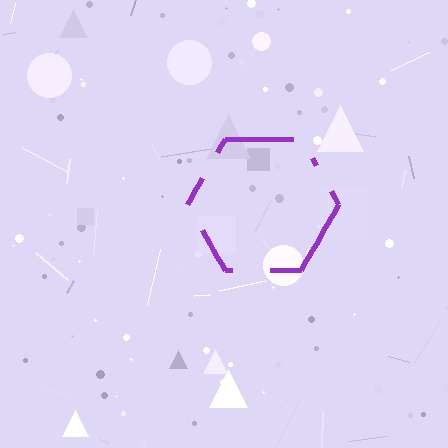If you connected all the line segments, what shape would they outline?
They would outline a hexagon.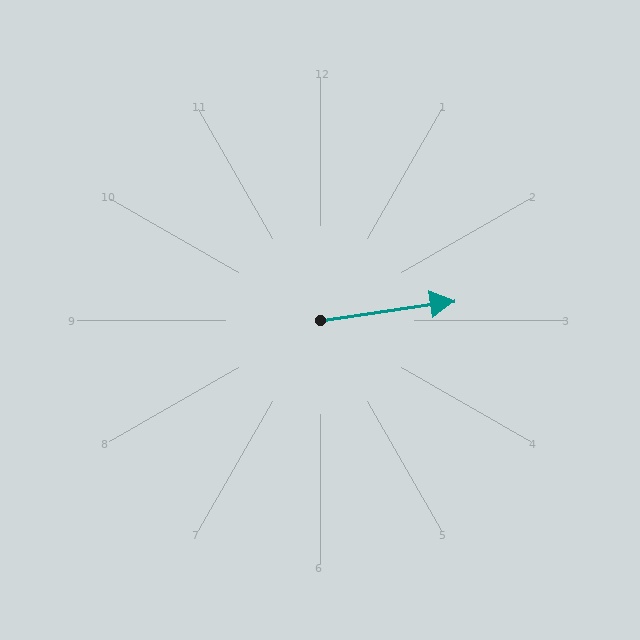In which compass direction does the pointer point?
East.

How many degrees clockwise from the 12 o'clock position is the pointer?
Approximately 82 degrees.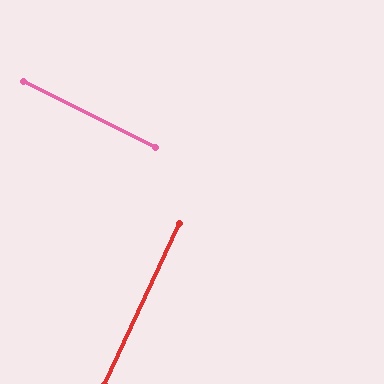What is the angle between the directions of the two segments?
Approximately 88 degrees.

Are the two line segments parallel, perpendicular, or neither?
Perpendicular — they meet at approximately 88°.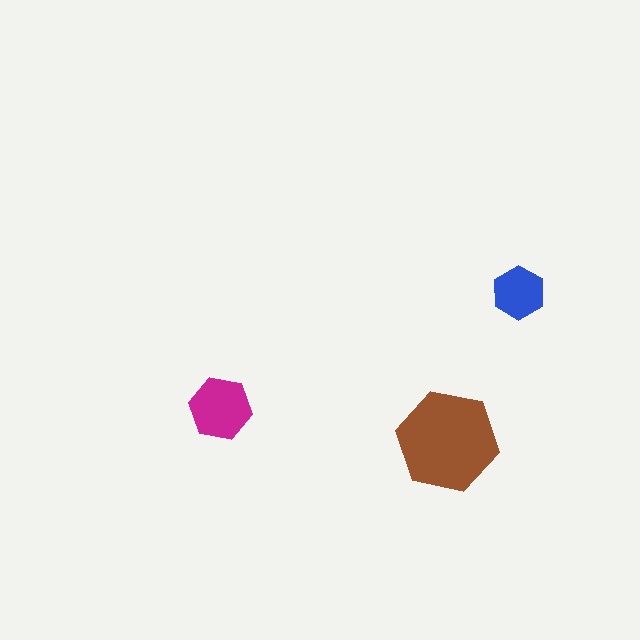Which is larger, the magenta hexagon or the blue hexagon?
The magenta one.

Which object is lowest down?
The brown hexagon is bottommost.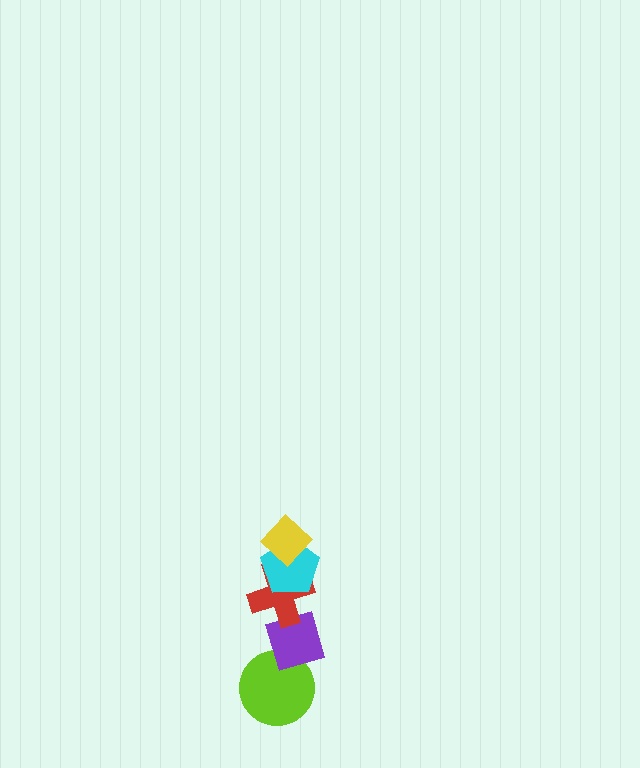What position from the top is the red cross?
The red cross is 3rd from the top.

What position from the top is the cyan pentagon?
The cyan pentagon is 2nd from the top.